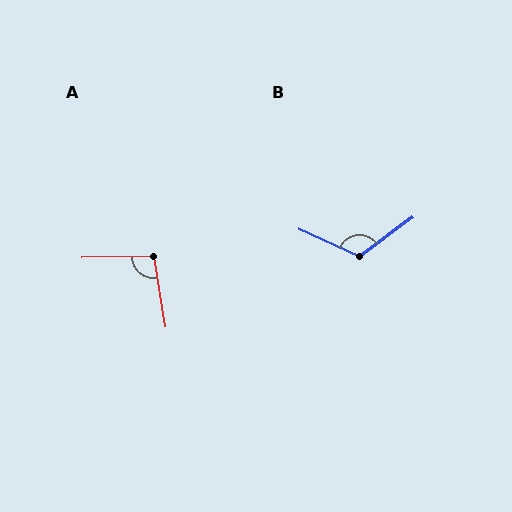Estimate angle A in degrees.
Approximately 98 degrees.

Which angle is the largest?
B, at approximately 120 degrees.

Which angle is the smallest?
A, at approximately 98 degrees.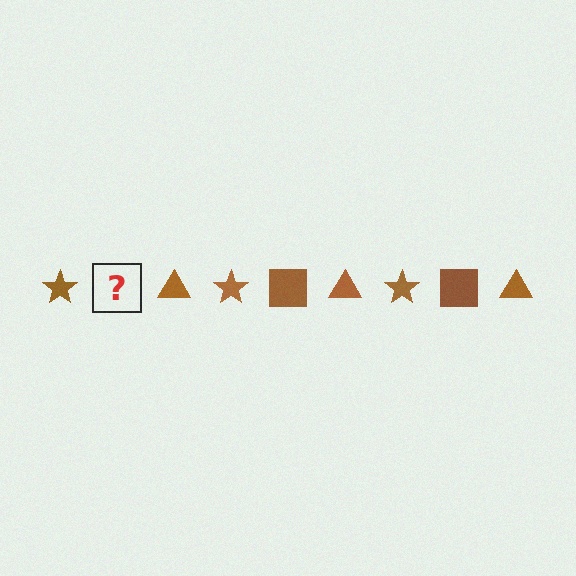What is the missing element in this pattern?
The missing element is a brown square.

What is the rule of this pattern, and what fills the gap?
The rule is that the pattern cycles through star, square, triangle shapes in brown. The gap should be filled with a brown square.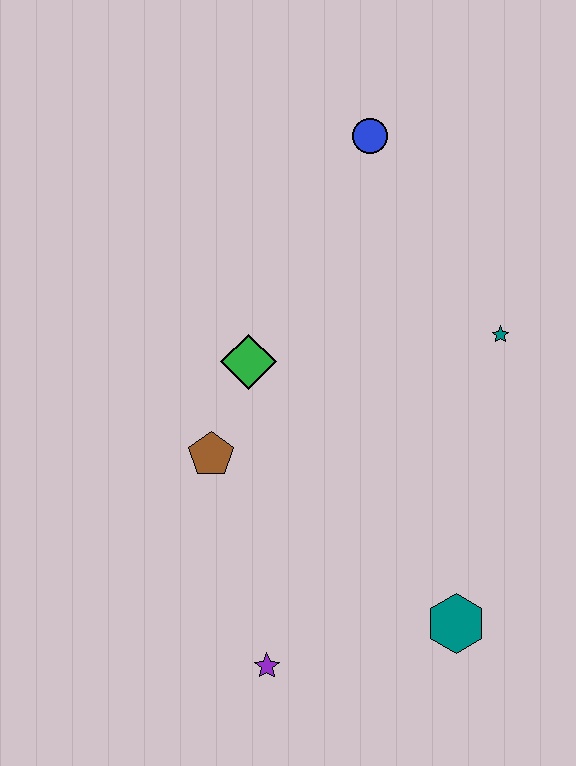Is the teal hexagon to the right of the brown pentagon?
Yes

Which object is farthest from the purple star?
The blue circle is farthest from the purple star.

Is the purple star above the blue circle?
No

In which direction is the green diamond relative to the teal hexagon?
The green diamond is above the teal hexagon.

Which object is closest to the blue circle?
The teal star is closest to the blue circle.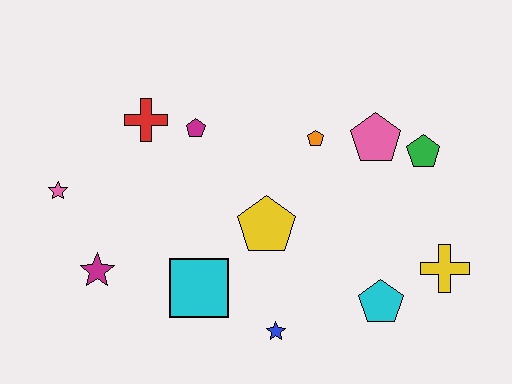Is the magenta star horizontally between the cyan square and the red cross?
No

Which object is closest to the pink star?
The magenta star is closest to the pink star.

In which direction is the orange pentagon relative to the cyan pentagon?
The orange pentagon is above the cyan pentagon.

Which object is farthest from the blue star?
The pink star is farthest from the blue star.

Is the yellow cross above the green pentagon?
No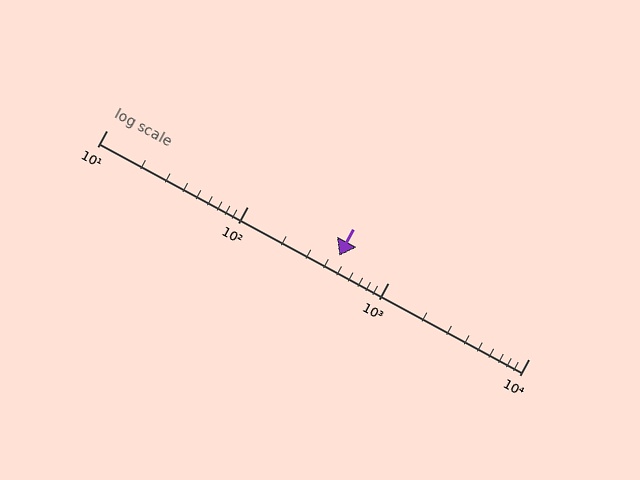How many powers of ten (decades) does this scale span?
The scale spans 3 decades, from 10 to 10000.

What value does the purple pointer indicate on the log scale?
The pointer indicates approximately 450.